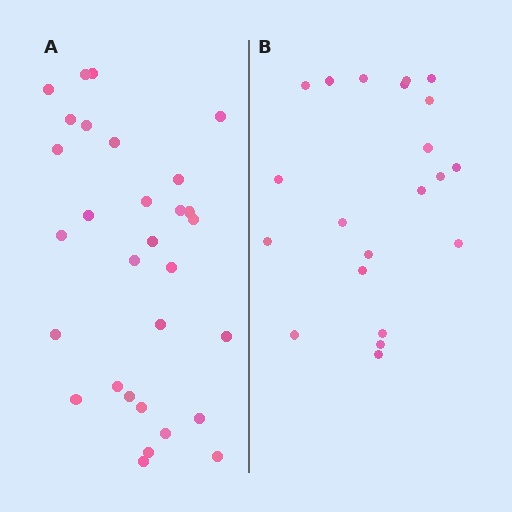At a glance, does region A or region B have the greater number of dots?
Region A (the left region) has more dots.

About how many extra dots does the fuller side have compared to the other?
Region A has roughly 8 or so more dots than region B.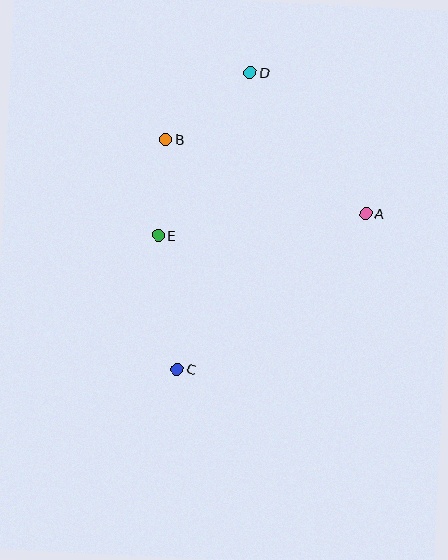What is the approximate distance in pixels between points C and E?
The distance between C and E is approximately 135 pixels.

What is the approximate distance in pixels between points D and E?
The distance between D and E is approximately 187 pixels.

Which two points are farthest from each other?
Points C and D are farthest from each other.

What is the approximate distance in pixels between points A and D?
The distance between A and D is approximately 182 pixels.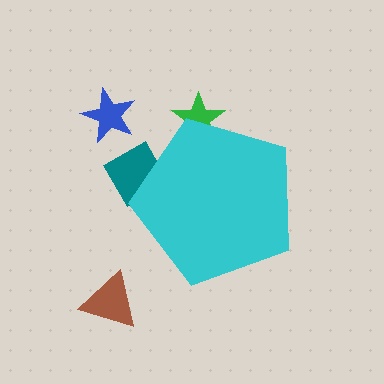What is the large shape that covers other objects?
A cyan pentagon.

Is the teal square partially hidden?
Yes, the teal square is partially hidden behind the cyan pentagon.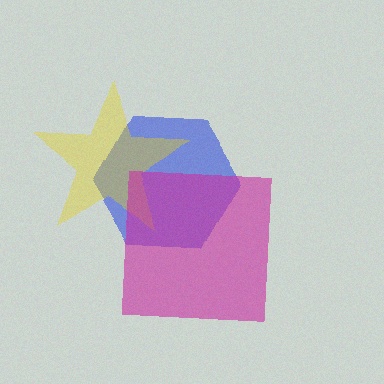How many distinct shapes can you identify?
There are 3 distinct shapes: a blue hexagon, a yellow star, a magenta square.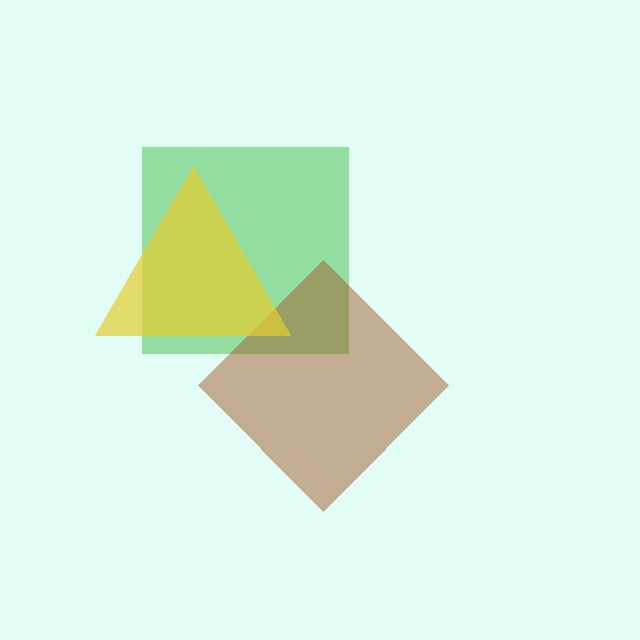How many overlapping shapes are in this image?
There are 3 overlapping shapes in the image.